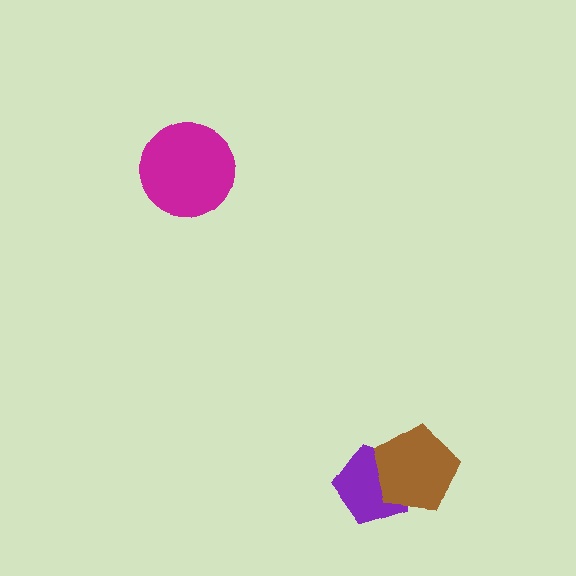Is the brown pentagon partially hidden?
No, no other shape covers it.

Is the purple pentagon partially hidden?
Yes, it is partially covered by another shape.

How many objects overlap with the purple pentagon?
1 object overlaps with the purple pentagon.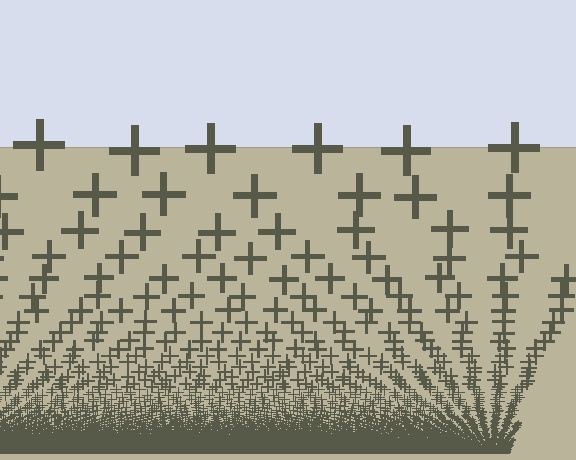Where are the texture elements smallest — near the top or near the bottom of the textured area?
Near the bottom.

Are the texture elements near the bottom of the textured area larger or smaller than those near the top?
Smaller. The gradient is inverted — elements near the bottom are smaller and denser.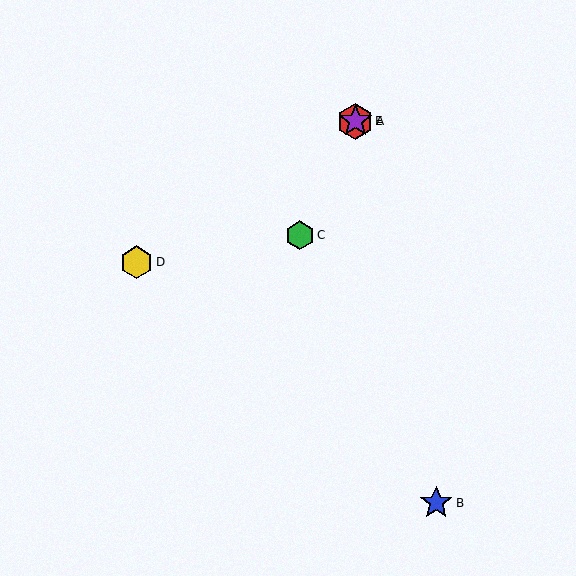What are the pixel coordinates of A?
Object A is at (355, 122).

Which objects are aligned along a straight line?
Objects A, C, E are aligned along a straight line.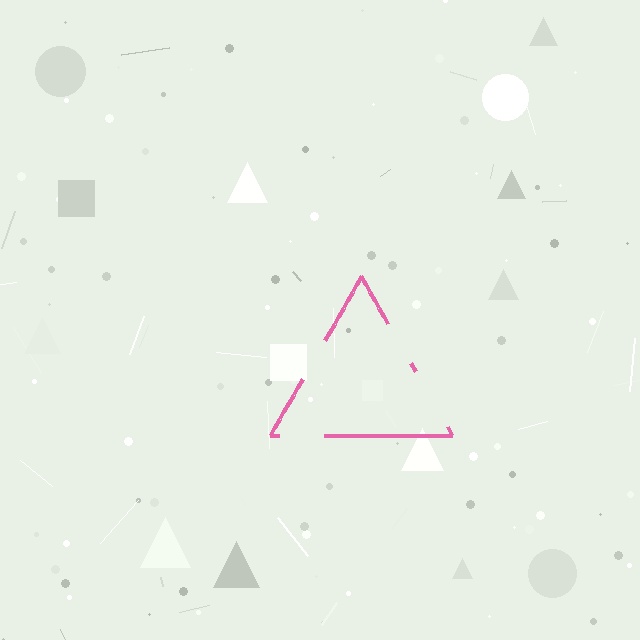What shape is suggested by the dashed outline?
The dashed outline suggests a triangle.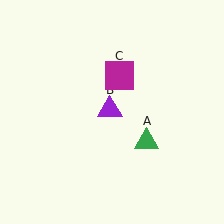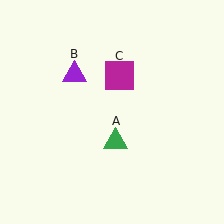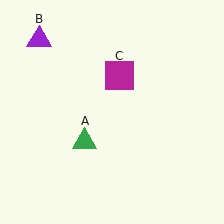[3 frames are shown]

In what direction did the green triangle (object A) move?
The green triangle (object A) moved left.